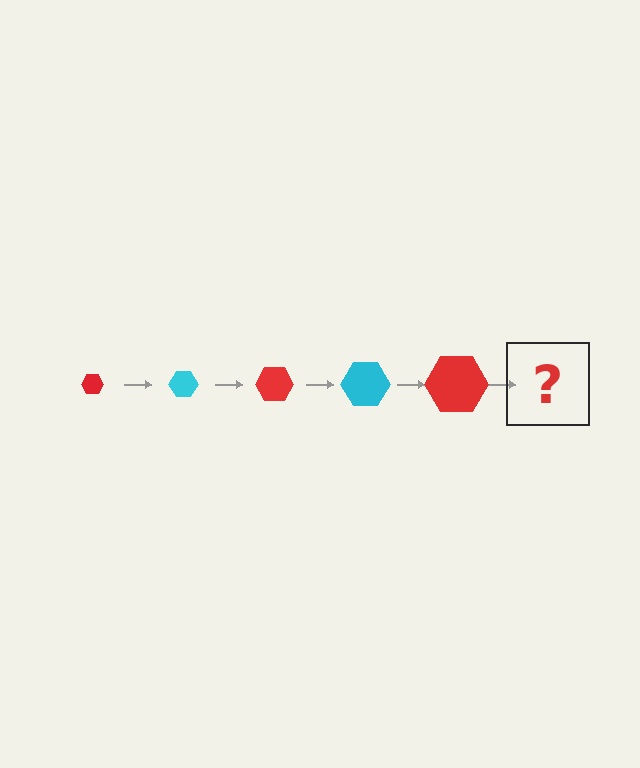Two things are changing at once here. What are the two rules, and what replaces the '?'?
The two rules are that the hexagon grows larger each step and the color cycles through red and cyan. The '?' should be a cyan hexagon, larger than the previous one.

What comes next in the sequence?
The next element should be a cyan hexagon, larger than the previous one.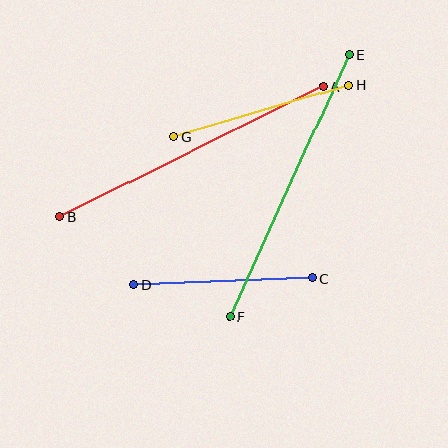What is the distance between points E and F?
The distance is approximately 288 pixels.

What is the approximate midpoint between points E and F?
The midpoint is at approximately (289, 186) pixels.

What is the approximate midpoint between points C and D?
The midpoint is at approximately (223, 281) pixels.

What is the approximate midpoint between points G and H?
The midpoint is at approximately (261, 111) pixels.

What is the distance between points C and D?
The distance is approximately 179 pixels.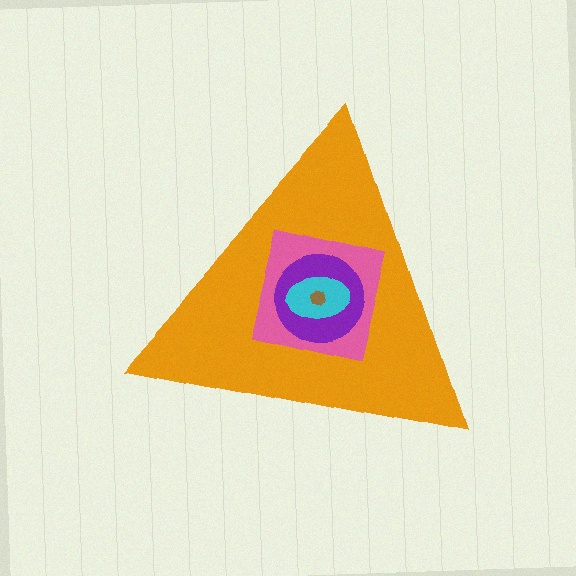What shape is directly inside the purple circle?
The cyan ellipse.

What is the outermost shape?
The orange triangle.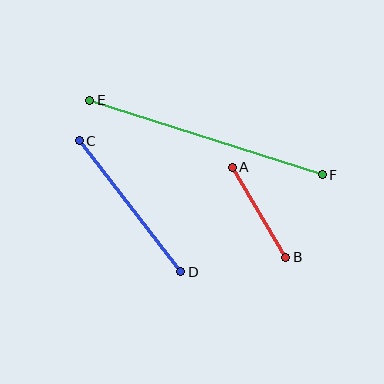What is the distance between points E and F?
The distance is approximately 244 pixels.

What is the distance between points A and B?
The distance is approximately 105 pixels.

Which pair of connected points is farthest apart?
Points E and F are farthest apart.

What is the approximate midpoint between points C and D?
The midpoint is at approximately (130, 206) pixels.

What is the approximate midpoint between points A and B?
The midpoint is at approximately (259, 212) pixels.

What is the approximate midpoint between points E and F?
The midpoint is at approximately (206, 138) pixels.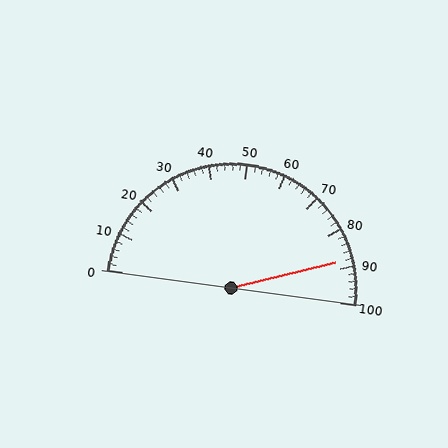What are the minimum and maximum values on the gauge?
The gauge ranges from 0 to 100.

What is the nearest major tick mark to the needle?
The nearest major tick mark is 90.